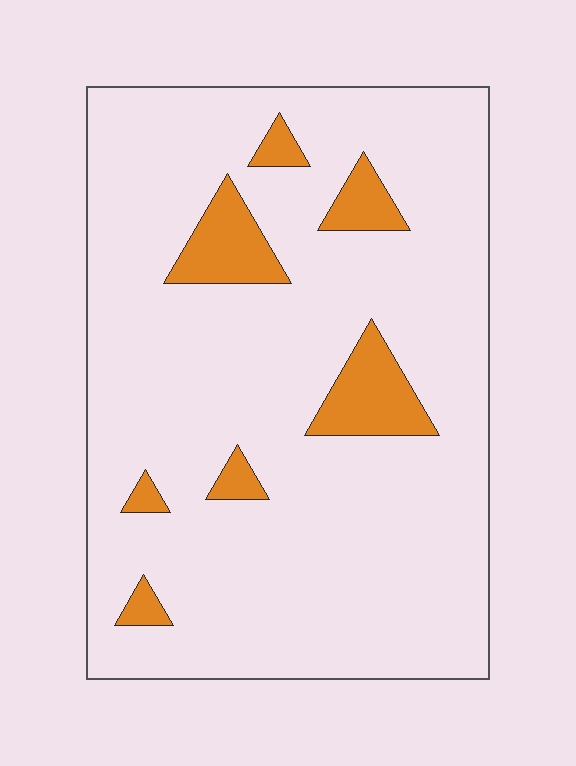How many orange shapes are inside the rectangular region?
7.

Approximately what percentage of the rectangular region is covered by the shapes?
Approximately 10%.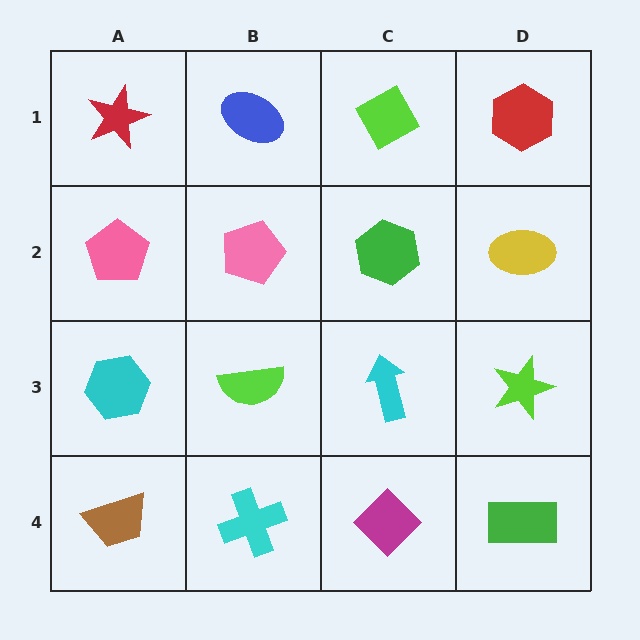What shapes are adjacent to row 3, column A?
A pink pentagon (row 2, column A), a brown trapezoid (row 4, column A), a lime semicircle (row 3, column B).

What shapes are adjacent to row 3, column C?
A green hexagon (row 2, column C), a magenta diamond (row 4, column C), a lime semicircle (row 3, column B), a lime star (row 3, column D).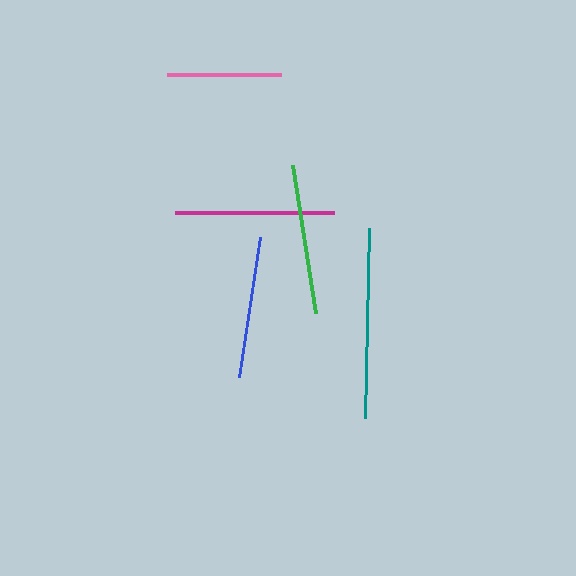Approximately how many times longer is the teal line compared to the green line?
The teal line is approximately 1.3 times the length of the green line.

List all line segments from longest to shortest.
From longest to shortest: teal, magenta, green, blue, pink.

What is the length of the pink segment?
The pink segment is approximately 114 pixels long.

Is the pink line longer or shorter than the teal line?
The teal line is longer than the pink line.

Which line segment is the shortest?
The pink line is the shortest at approximately 114 pixels.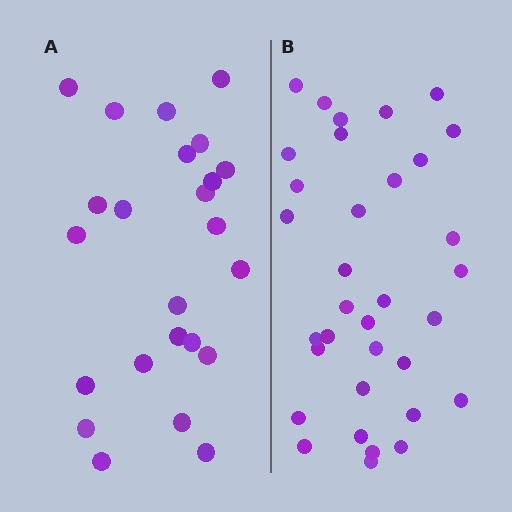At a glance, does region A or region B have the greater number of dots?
Region B (the right region) has more dots.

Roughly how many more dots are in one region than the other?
Region B has roughly 10 or so more dots than region A.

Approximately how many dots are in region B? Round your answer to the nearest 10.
About 30 dots. (The exact count is 34, which rounds to 30.)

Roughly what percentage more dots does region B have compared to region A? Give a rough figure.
About 40% more.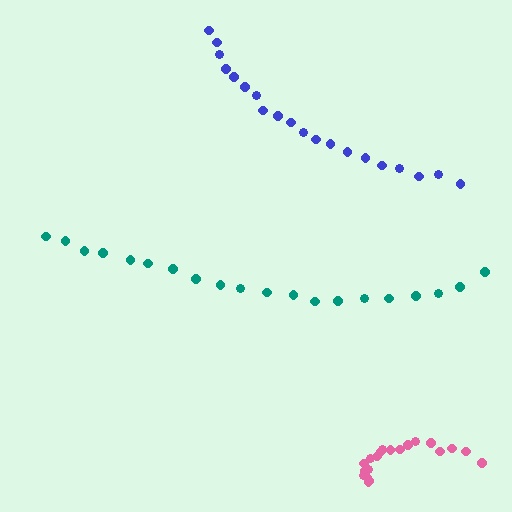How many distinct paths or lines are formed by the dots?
There are 3 distinct paths.